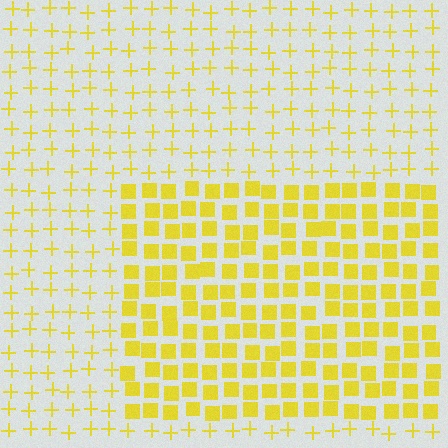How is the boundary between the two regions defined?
The boundary is defined by a change in element shape: squares inside vs. plus signs outside. All elements share the same color and spacing.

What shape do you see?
I see a rectangle.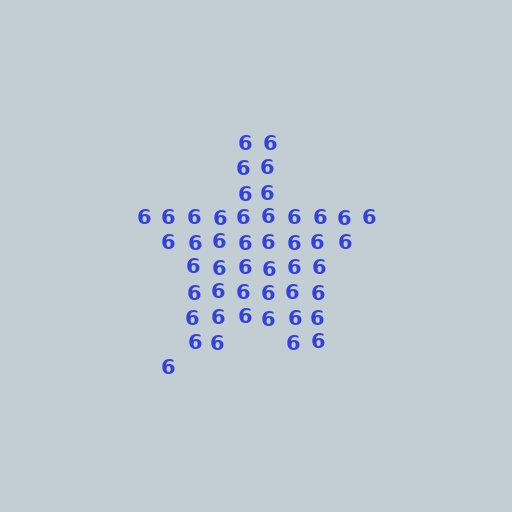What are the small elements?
The small elements are digit 6's.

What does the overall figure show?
The overall figure shows a star.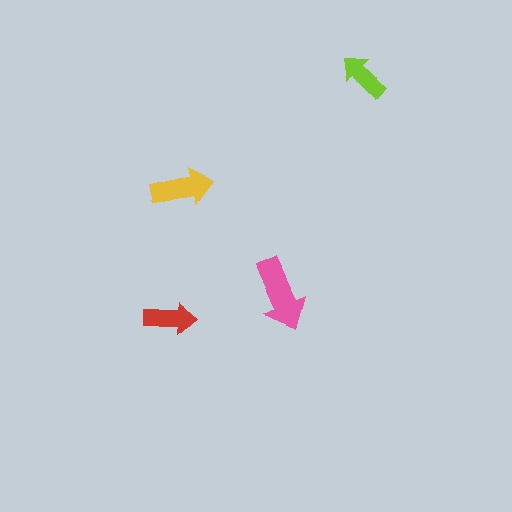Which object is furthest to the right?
The lime arrow is rightmost.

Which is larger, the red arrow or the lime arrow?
The red one.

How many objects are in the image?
There are 4 objects in the image.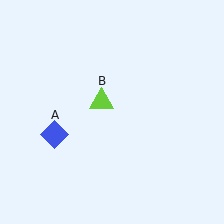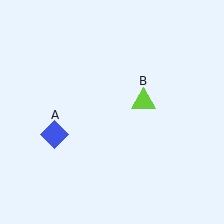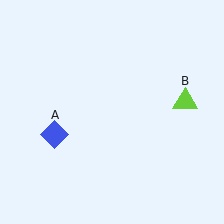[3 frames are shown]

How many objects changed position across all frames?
1 object changed position: lime triangle (object B).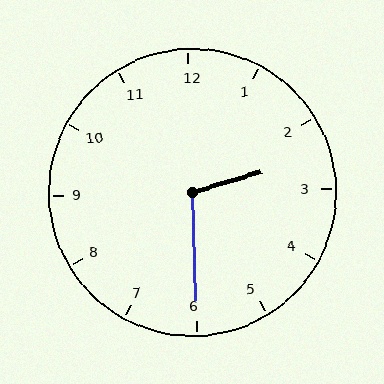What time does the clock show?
2:30.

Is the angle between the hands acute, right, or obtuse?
It is obtuse.